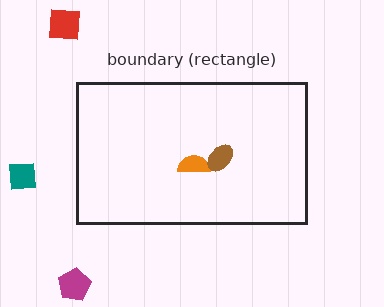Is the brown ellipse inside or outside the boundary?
Inside.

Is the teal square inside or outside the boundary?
Outside.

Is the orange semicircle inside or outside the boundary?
Inside.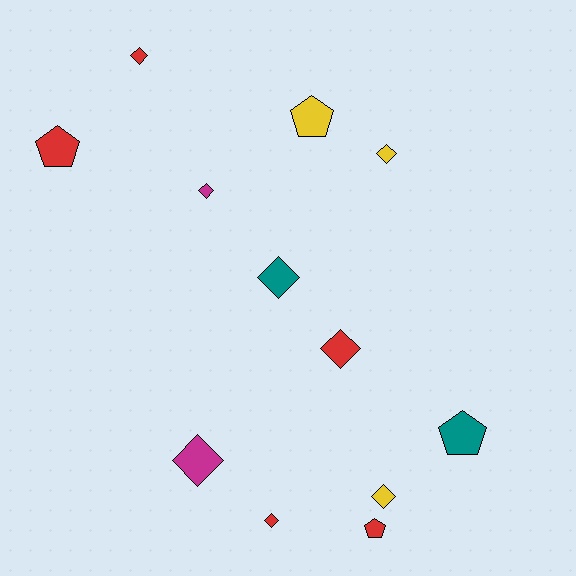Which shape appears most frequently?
Diamond, with 8 objects.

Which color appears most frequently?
Red, with 5 objects.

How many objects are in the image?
There are 12 objects.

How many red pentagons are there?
There are 2 red pentagons.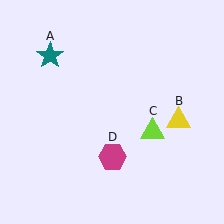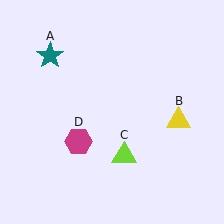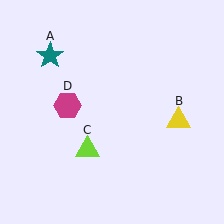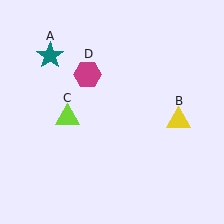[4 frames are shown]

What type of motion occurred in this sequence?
The lime triangle (object C), magenta hexagon (object D) rotated clockwise around the center of the scene.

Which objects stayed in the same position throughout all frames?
Teal star (object A) and yellow triangle (object B) remained stationary.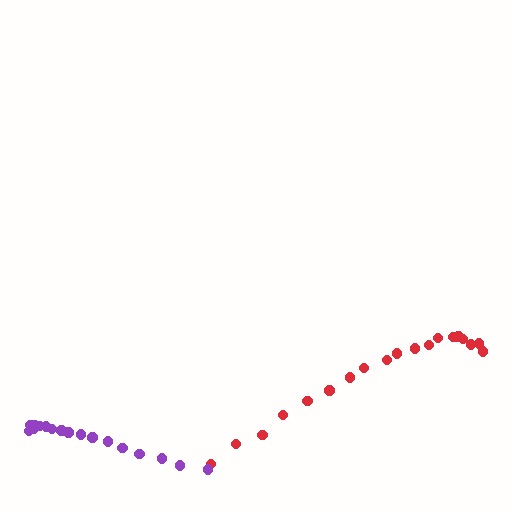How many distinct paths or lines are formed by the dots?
There are 2 distinct paths.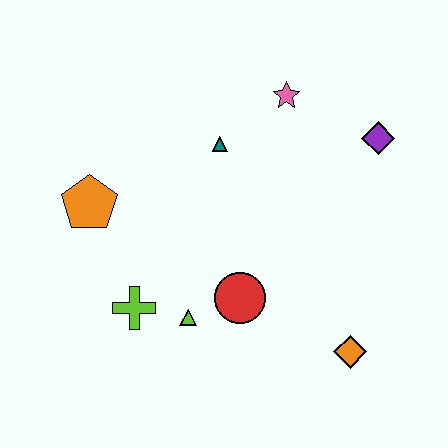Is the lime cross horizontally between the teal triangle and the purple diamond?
No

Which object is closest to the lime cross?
The lime triangle is closest to the lime cross.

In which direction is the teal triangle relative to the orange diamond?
The teal triangle is above the orange diamond.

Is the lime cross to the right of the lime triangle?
No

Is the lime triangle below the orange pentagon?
Yes